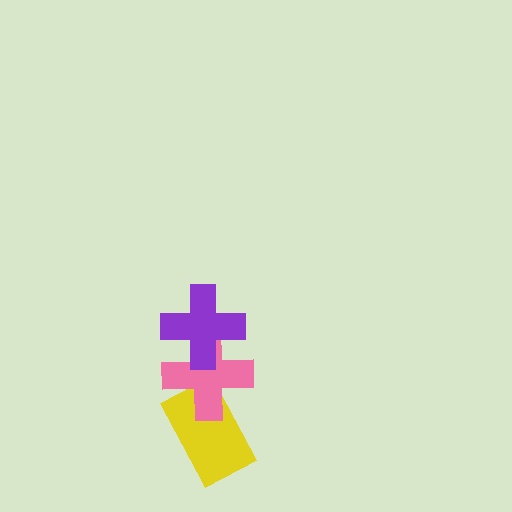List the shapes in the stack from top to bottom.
From top to bottom: the purple cross, the pink cross, the yellow rectangle.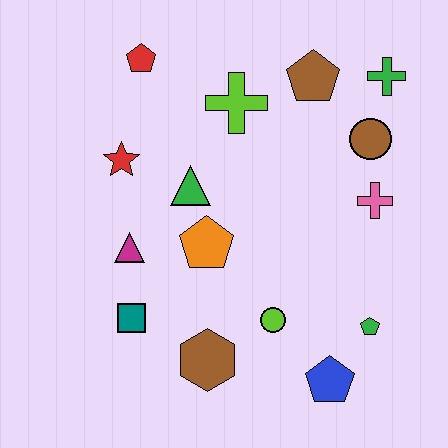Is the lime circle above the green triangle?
No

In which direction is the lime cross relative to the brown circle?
The lime cross is to the left of the brown circle.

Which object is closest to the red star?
The green triangle is closest to the red star.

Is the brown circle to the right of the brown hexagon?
Yes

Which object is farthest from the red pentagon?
The blue pentagon is farthest from the red pentagon.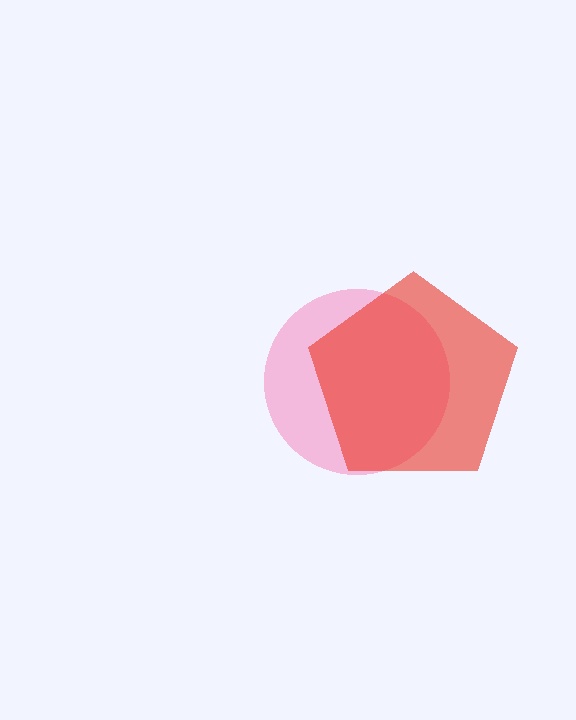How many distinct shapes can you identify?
There are 2 distinct shapes: a pink circle, a red pentagon.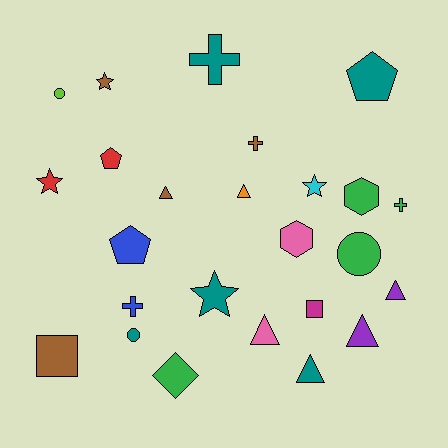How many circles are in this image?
There are 3 circles.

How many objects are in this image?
There are 25 objects.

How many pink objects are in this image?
There are 2 pink objects.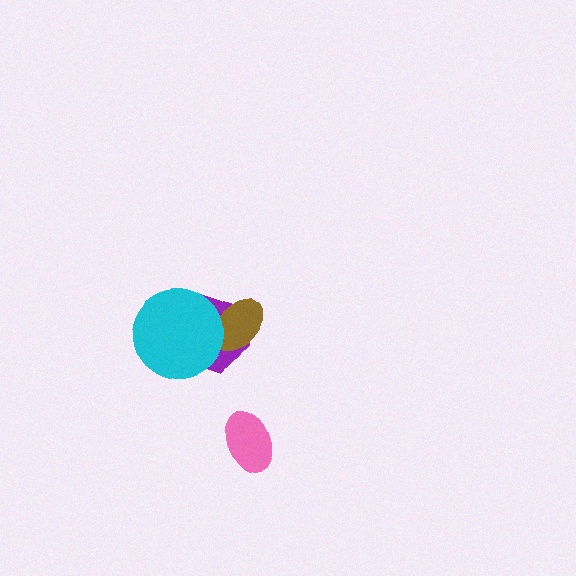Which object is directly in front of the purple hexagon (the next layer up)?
The brown ellipse is directly in front of the purple hexagon.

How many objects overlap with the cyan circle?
2 objects overlap with the cyan circle.